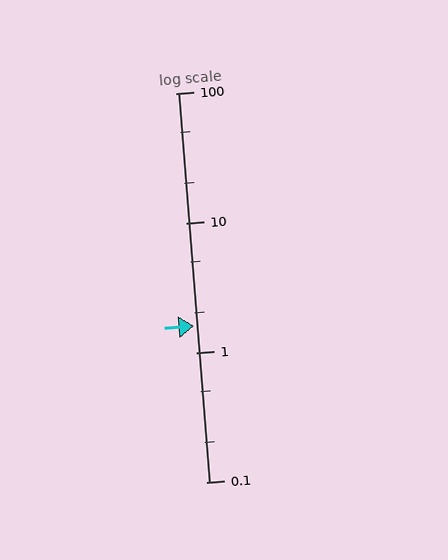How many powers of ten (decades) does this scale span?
The scale spans 3 decades, from 0.1 to 100.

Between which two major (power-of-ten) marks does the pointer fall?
The pointer is between 1 and 10.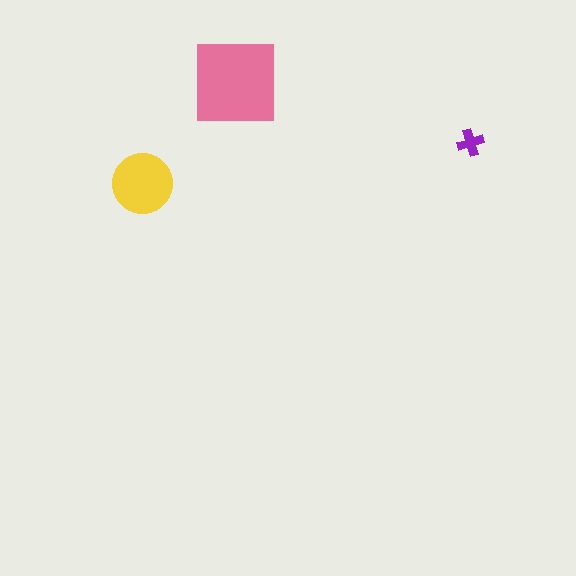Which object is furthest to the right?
The purple cross is rightmost.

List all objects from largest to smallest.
The pink square, the yellow circle, the purple cross.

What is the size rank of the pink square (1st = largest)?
1st.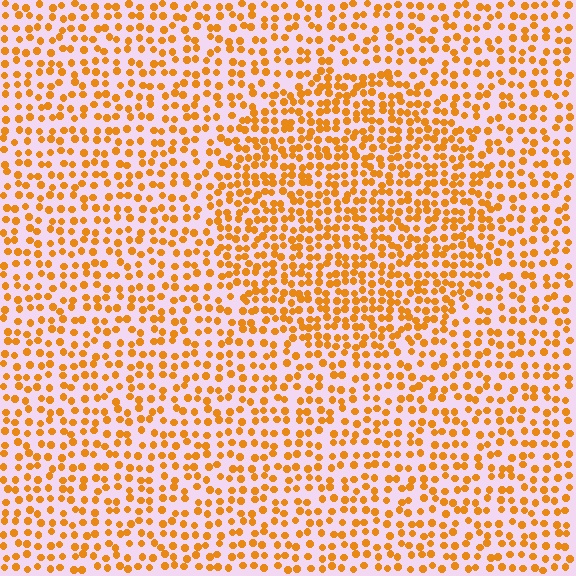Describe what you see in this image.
The image contains small orange elements arranged at two different densities. A circle-shaped region is visible where the elements are more densely packed than the surrounding area.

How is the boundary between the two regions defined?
The boundary is defined by a change in element density (approximately 1.6x ratio). All elements are the same color, size, and shape.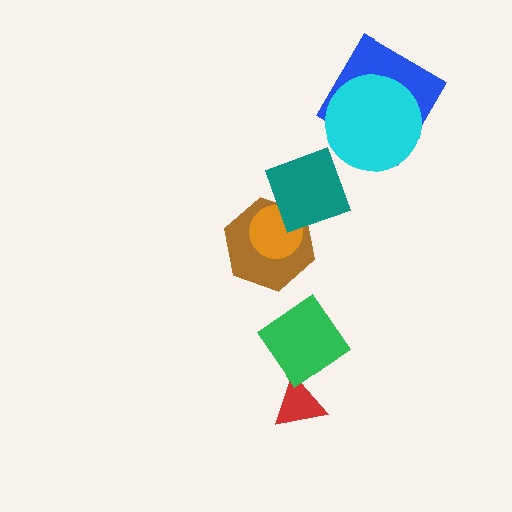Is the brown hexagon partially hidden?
Yes, it is partially covered by another shape.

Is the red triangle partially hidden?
Yes, it is partially covered by another shape.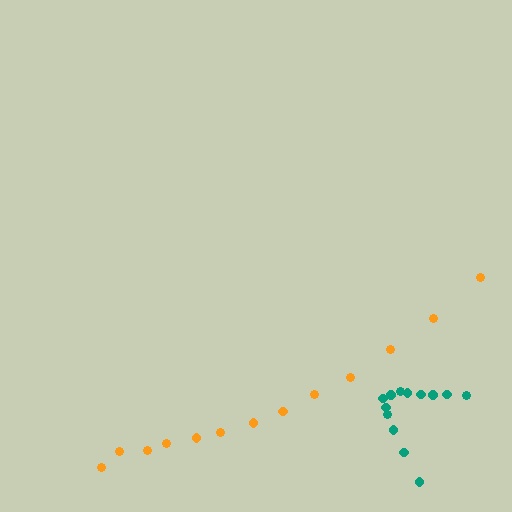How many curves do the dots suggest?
There are 2 distinct paths.